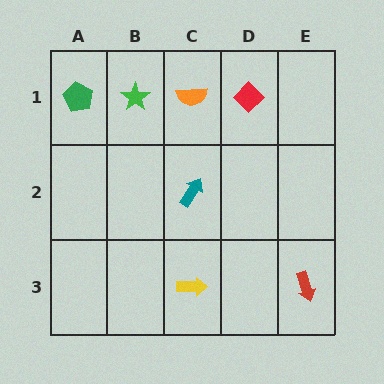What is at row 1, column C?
An orange semicircle.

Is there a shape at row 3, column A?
No, that cell is empty.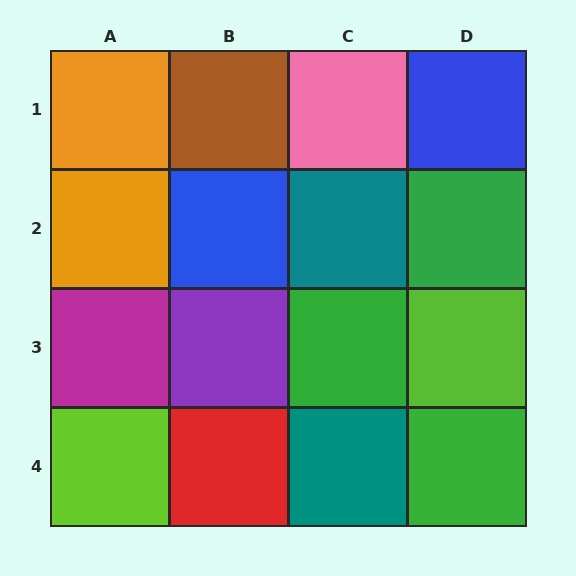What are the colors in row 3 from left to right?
Magenta, purple, green, lime.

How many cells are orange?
2 cells are orange.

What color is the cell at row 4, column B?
Red.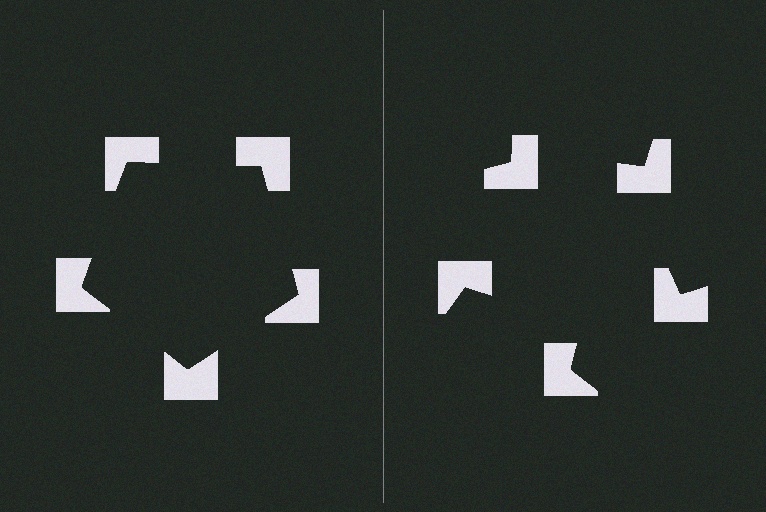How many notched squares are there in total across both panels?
10 — 5 on each side.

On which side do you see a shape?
An illusory pentagon appears on the left side. On the right side the wedge cuts are rotated, so no coherent shape forms.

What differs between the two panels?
The notched squares are positioned identically on both sides; only the wedge orientations differ. On the left they align to a pentagon; on the right they are misaligned.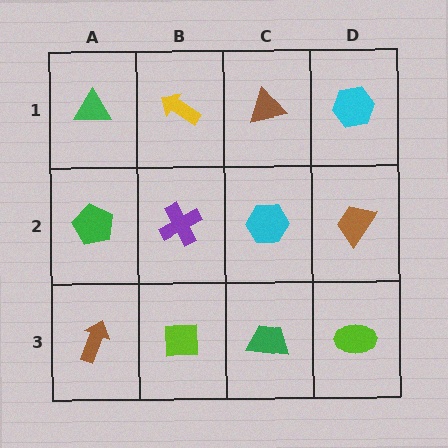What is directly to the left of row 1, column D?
A brown triangle.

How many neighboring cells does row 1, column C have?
3.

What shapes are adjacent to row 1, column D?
A brown trapezoid (row 2, column D), a brown triangle (row 1, column C).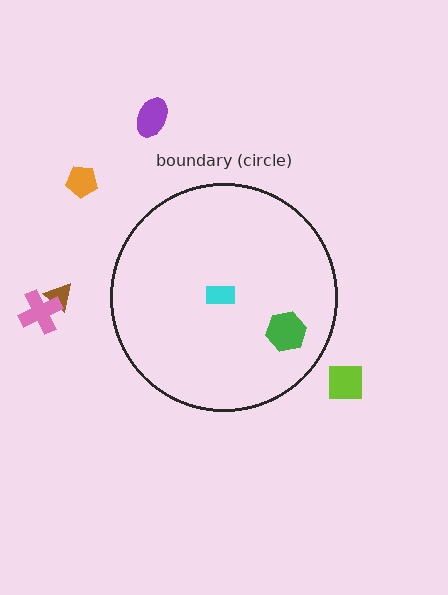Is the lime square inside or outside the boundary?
Outside.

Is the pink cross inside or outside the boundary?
Outside.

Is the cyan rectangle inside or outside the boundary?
Inside.